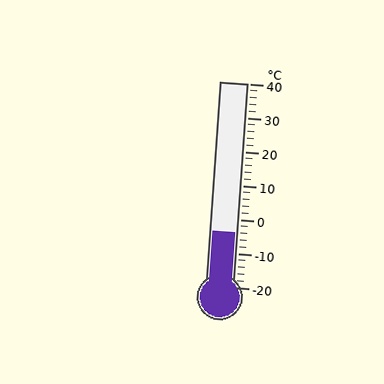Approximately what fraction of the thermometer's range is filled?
The thermometer is filled to approximately 25% of its range.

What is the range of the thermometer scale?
The thermometer scale ranges from -20°C to 40°C.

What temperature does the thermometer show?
The thermometer shows approximately -4°C.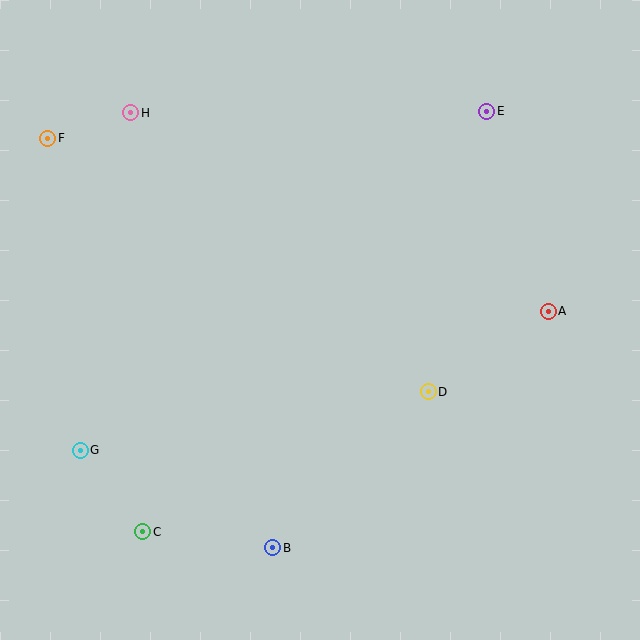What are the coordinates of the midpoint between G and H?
The midpoint between G and H is at (105, 282).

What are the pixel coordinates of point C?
Point C is at (143, 532).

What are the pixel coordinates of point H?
Point H is at (131, 113).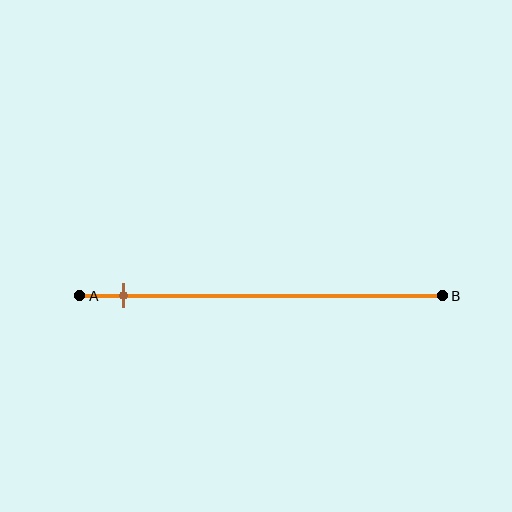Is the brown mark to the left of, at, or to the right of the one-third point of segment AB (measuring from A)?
The brown mark is to the left of the one-third point of segment AB.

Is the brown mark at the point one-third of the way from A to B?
No, the mark is at about 10% from A, not at the 33% one-third point.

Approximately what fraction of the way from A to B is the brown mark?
The brown mark is approximately 10% of the way from A to B.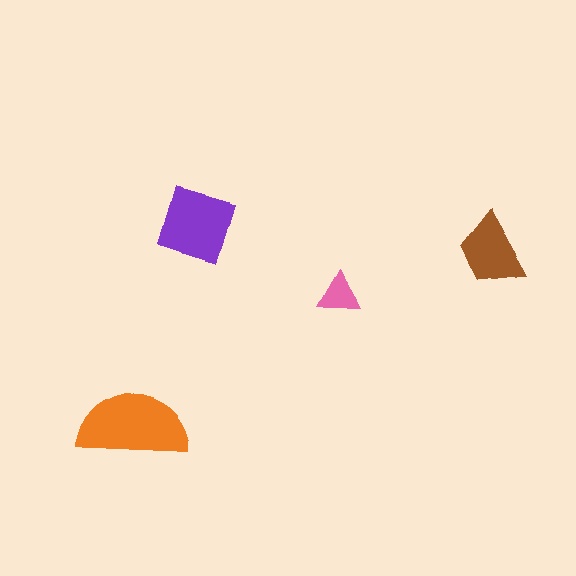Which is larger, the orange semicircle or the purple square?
The orange semicircle.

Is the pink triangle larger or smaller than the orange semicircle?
Smaller.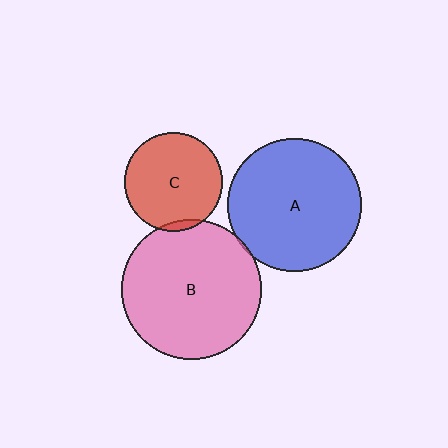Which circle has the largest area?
Circle B (pink).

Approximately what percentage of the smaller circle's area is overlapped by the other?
Approximately 5%.